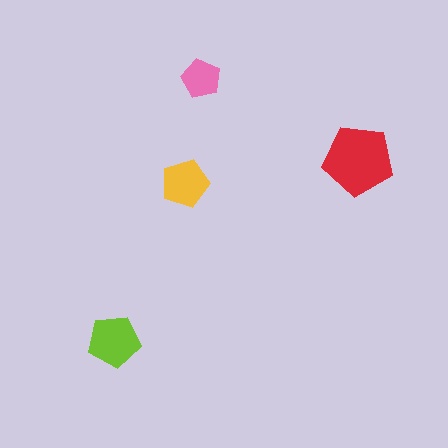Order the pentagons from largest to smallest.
the red one, the lime one, the yellow one, the pink one.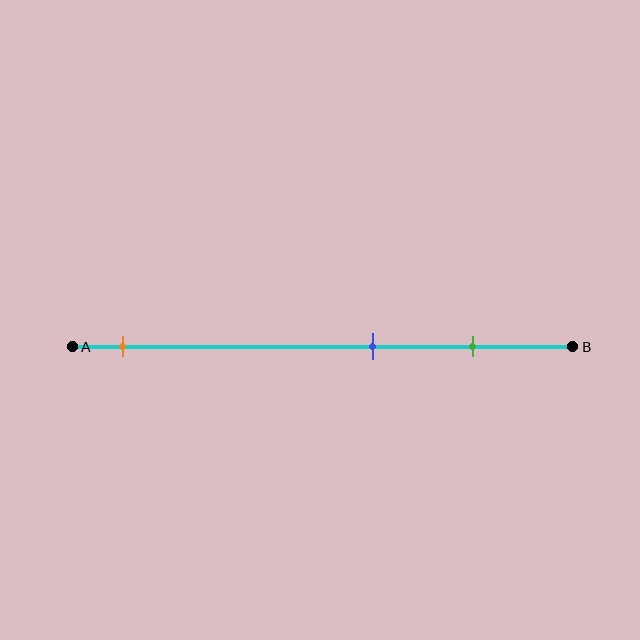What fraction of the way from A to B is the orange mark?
The orange mark is approximately 10% (0.1) of the way from A to B.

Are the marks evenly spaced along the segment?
No, the marks are not evenly spaced.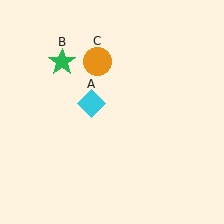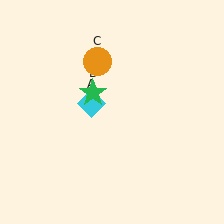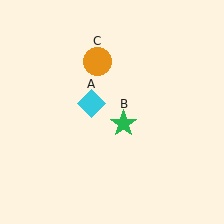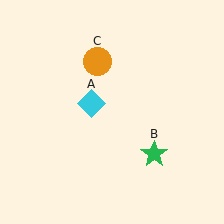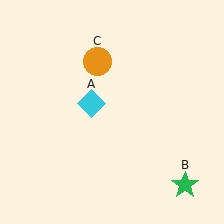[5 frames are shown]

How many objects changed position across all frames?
1 object changed position: green star (object B).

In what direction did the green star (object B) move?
The green star (object B) moved down and to the right.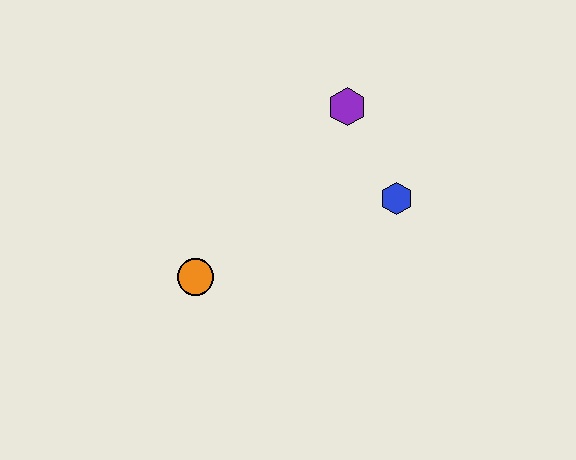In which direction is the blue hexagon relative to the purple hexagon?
The blue hexagon is below the purple hexagon.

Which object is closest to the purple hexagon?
The blue hexagon is closest to the purple hexagon.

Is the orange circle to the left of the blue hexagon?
Yes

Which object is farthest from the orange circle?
The purple hexagon is farthest from the orange circle.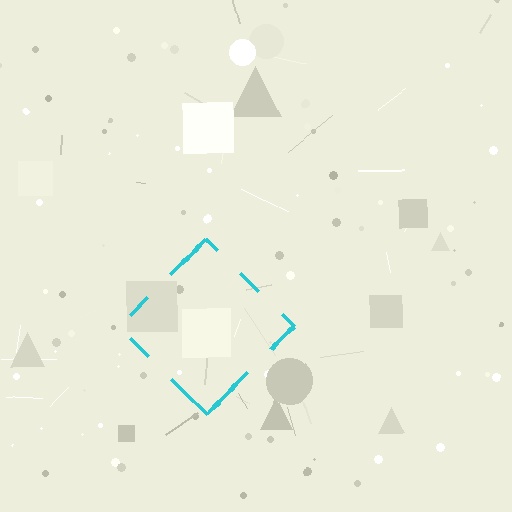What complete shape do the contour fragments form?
The contour fragments form a diamond.